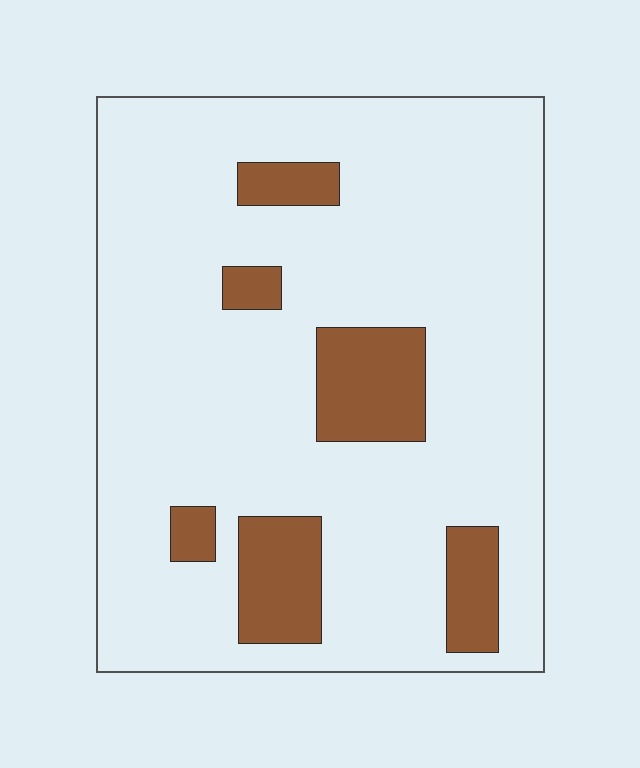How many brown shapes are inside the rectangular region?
6.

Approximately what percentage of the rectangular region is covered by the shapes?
Approximately 15%.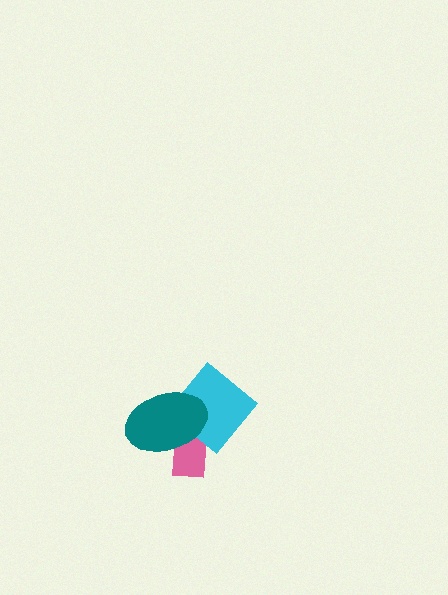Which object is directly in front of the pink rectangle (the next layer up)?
The cyan diamond is directly in front of the pink rectangle.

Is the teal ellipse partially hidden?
No, no other shape covers it.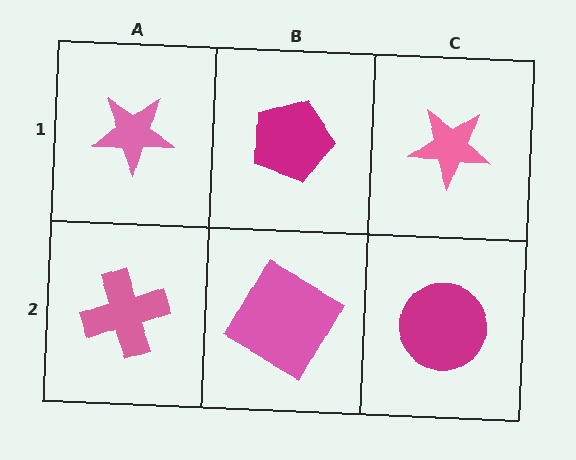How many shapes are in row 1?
3 shapes.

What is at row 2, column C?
A magenta circle.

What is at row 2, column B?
A pink square.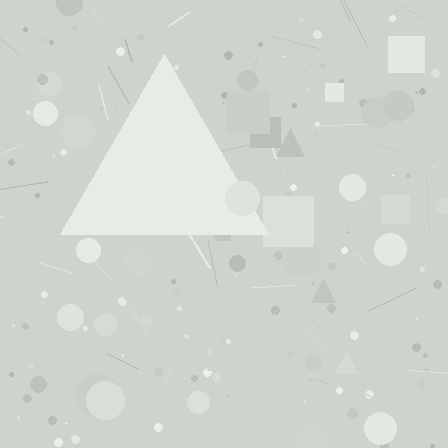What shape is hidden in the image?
A triangle is hidden in the image.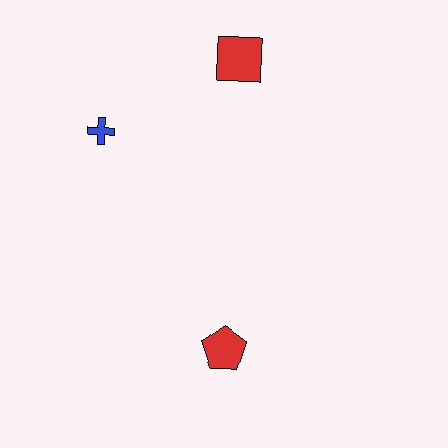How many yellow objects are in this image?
There are no yellow objects.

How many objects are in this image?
There are 3 objects.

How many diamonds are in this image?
There are no diamonds.